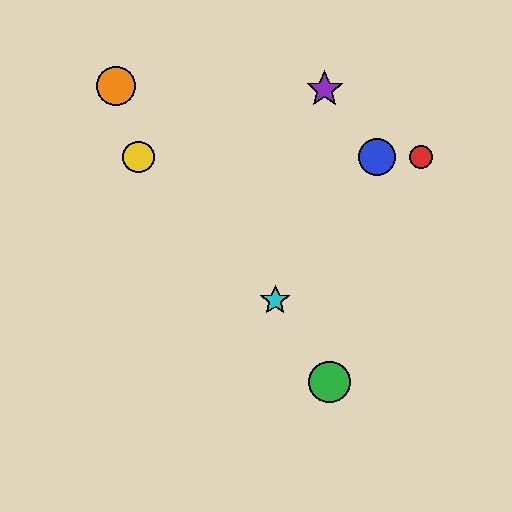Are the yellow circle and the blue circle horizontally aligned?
Yes, both are at y≈157.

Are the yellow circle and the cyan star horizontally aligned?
No, the yellow circle is at y≈157 and the cyan star is at y≈300.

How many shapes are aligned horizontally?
3 shapes (the red circle, the blue circle, the yellow circle) are aligned horizontally.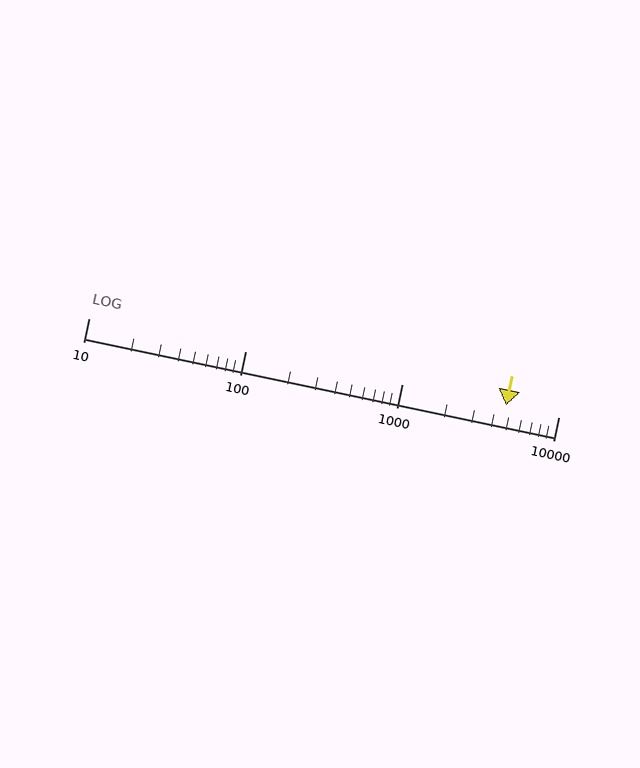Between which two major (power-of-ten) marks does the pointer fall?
The pointer is between 1000 and 10000.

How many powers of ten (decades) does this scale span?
The scale spans 3 decades, from 10 to 10000.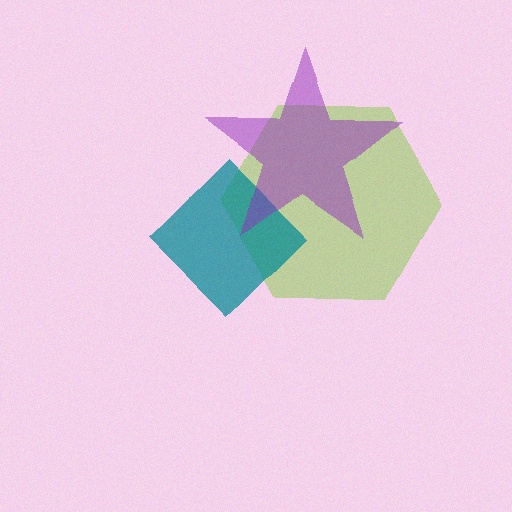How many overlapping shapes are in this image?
There are 3 overlapping shapes in the image.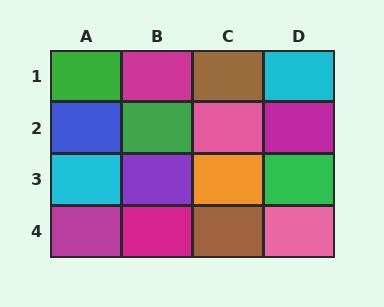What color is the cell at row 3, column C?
Orange.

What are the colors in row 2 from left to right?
Blue, green, pink, magenta.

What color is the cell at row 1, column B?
Magenta.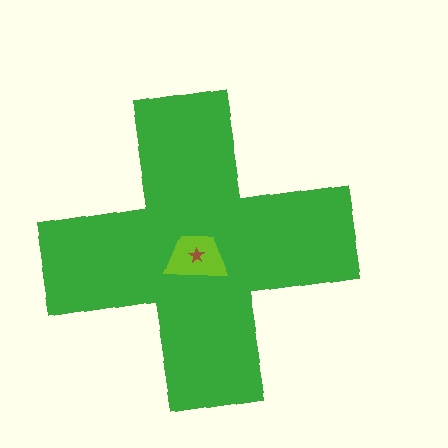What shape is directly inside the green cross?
The lime trapezoid.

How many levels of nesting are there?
3.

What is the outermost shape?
The green cross.